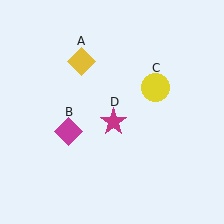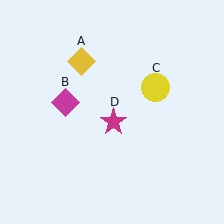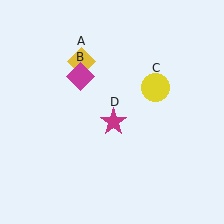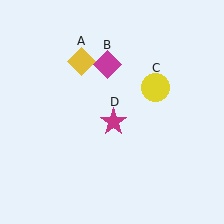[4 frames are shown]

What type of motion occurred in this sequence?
The magenta diamond (object B) rotated clockwise around the center of the scene.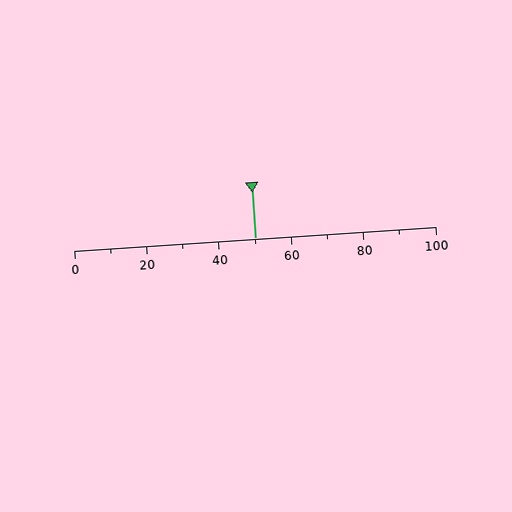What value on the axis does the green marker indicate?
The marker indicates approximately 50.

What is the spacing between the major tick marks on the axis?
The major ticks are spaced 20 apart.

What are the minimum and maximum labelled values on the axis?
The axis runs from 0 to 100.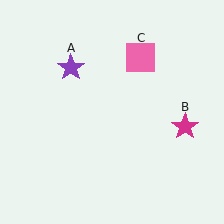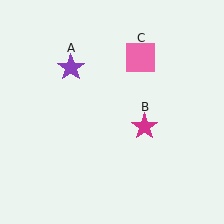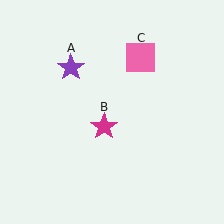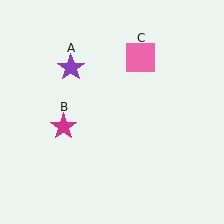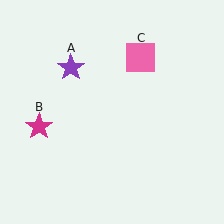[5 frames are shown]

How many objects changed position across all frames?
1 object changed position: magenta star (object B).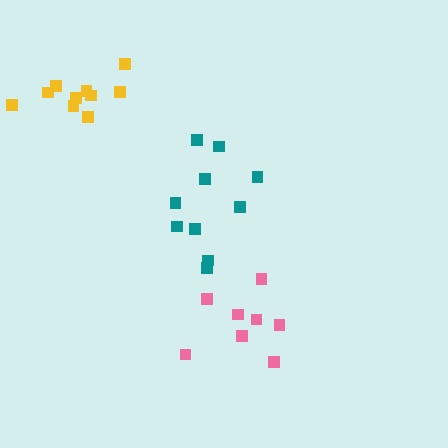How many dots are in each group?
Group 1: 8 dots, Group 2: 10 dots, Group 3: 10 dots (28 total).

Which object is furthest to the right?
The pink cluster is rightmost.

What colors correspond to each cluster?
The clusters are colored: pink, teal, yellow.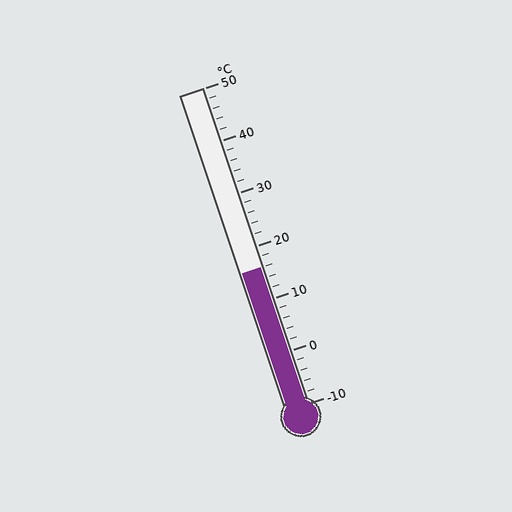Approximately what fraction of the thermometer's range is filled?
The thermometer is filled to approximately 45% of its range.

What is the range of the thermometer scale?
The thermometer scale ranges from -10°C to 50°C.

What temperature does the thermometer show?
The thermometer shows approximately 16°C.